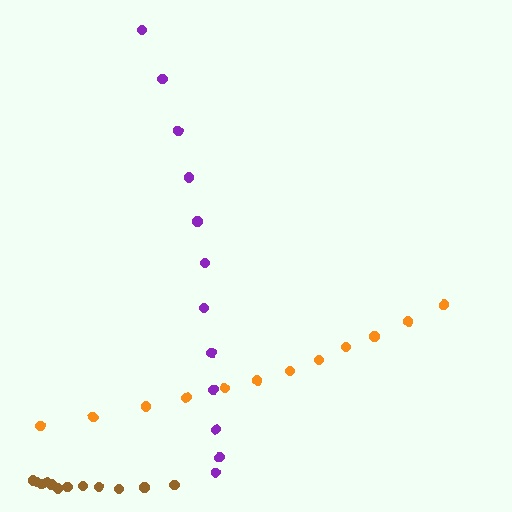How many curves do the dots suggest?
There are 3 distinct paths.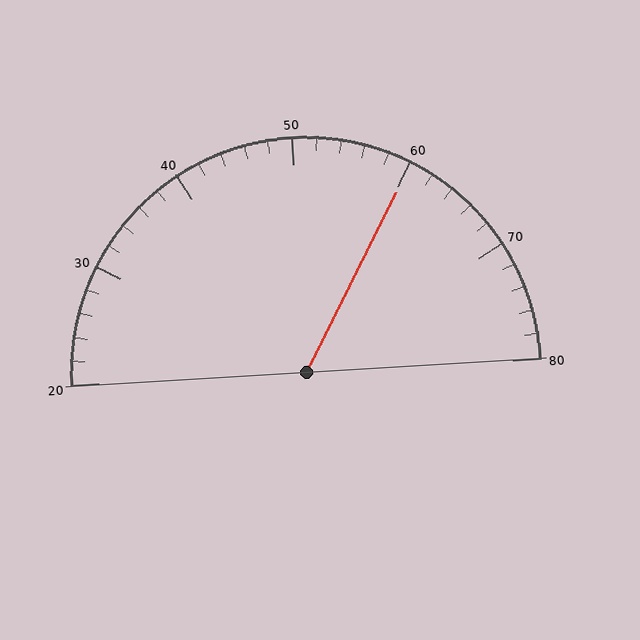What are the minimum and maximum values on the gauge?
The gauge ranges from 20 to 80.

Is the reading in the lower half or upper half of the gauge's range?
The reading is in the upper half of the range (20 to 80).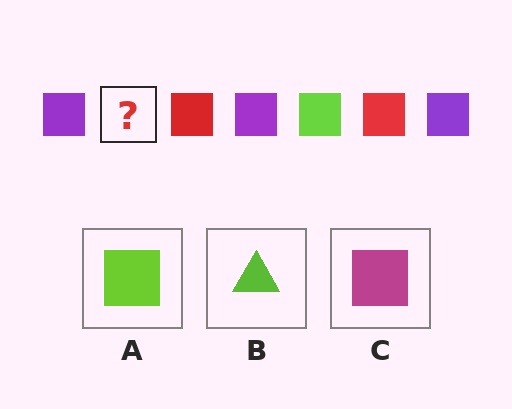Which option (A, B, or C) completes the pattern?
A.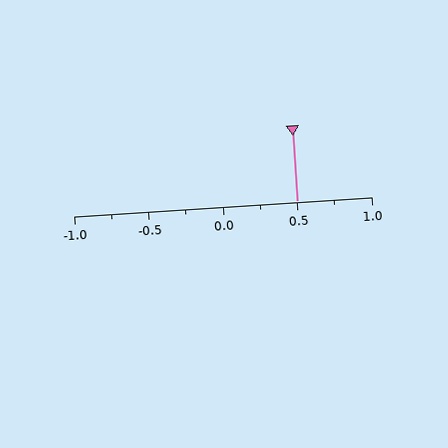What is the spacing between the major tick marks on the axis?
The major ticks are spaced 0.5 apart.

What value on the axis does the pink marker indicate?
The marker indicates approximately 0.5.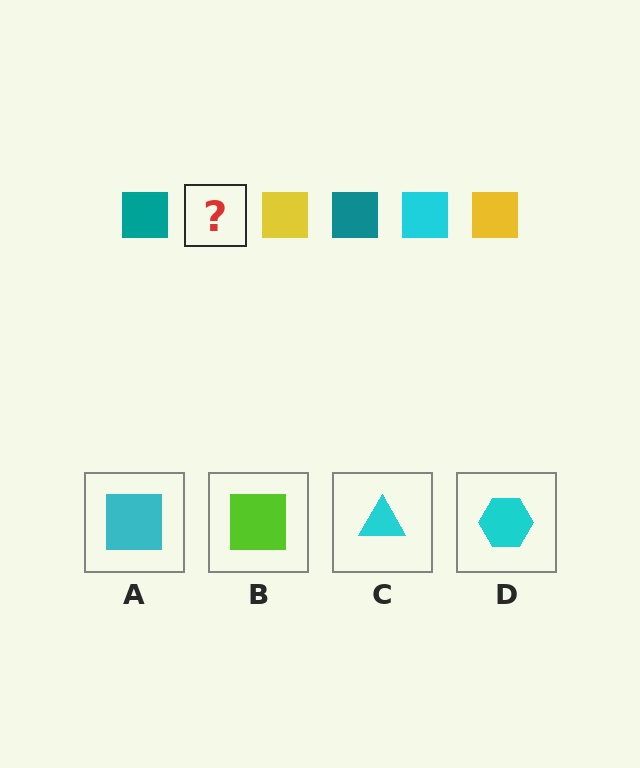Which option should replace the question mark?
Option A.